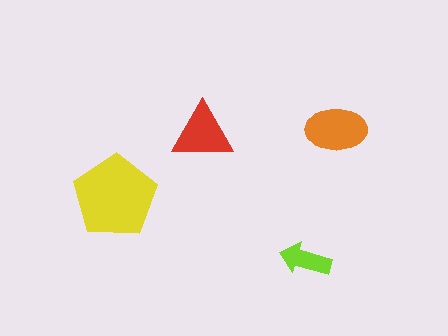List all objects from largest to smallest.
The yellow pentagon, the orange ellipse, the red triangle, the lime arrow.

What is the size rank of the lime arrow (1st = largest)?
4th.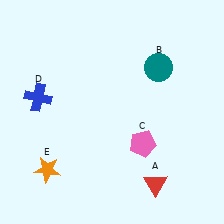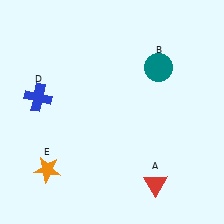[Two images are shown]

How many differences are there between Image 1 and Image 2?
There is 1 difference between the two images.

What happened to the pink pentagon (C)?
The pink pentagon (C) was removed in Image 2. It was in the bottom-right area of Image 1.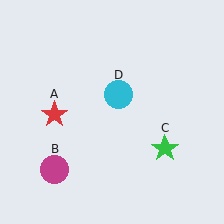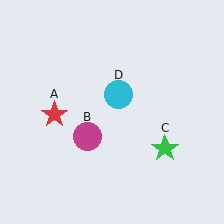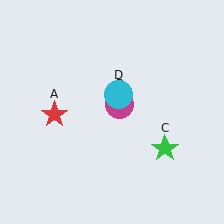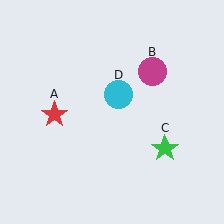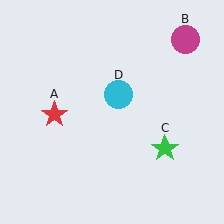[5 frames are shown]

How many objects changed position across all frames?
1 object changed position: magenta circle (object B).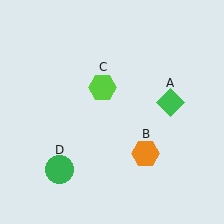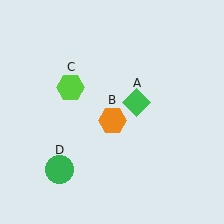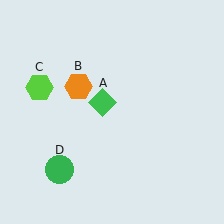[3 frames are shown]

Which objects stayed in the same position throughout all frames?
Green circle (object D) remained stationary.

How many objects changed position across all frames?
3 objects changed position: green diamond (object A), orange hexagon (object B), lime hexagon (object C).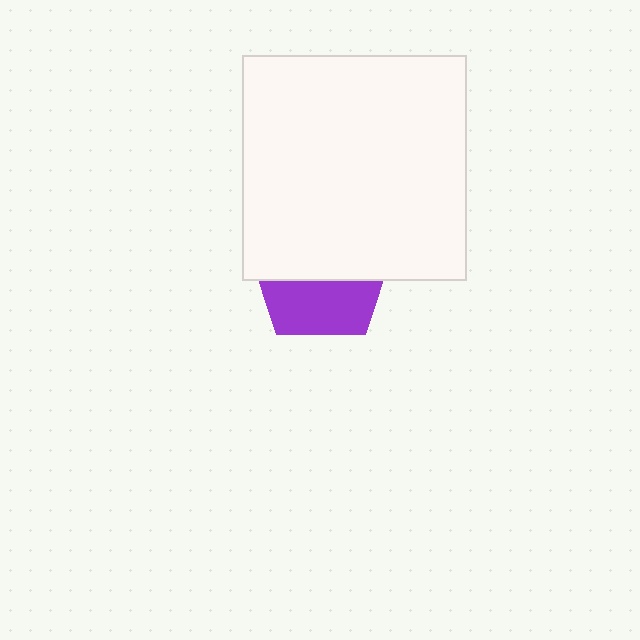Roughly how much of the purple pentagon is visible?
A small part of it is visible (roughly 41%).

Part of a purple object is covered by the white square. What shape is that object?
It is a pentagon.